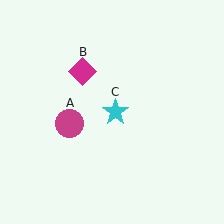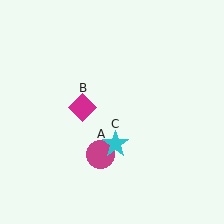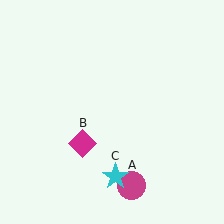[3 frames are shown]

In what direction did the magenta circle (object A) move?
The magenta circle (object A) moved down and to the right.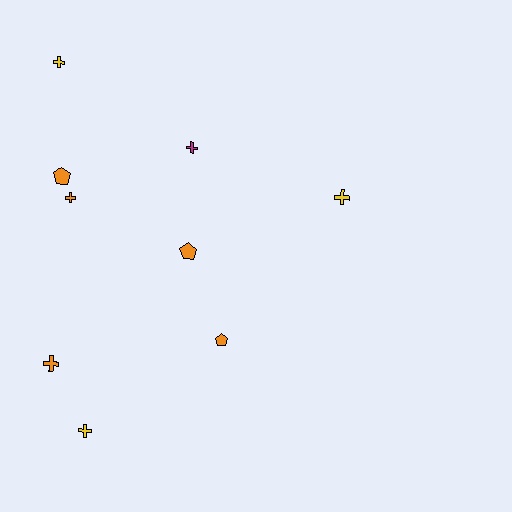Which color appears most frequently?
Orange, with 5 objects.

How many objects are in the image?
There are 9 objects.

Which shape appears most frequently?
Cross, with 6 objects.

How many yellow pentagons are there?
There are no yellow pentagons.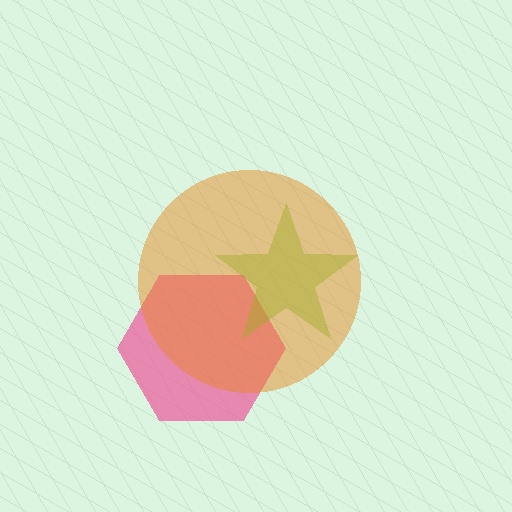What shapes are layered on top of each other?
The layered shapes are: a pink hexagon, a lime star, an orange circle.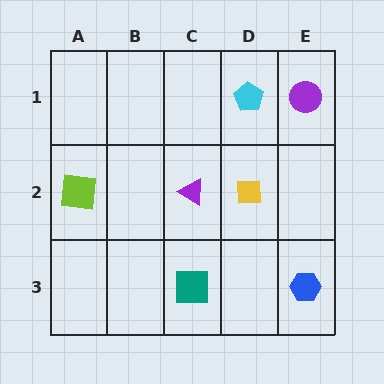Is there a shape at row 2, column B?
No, that cell is empty.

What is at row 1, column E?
A purple circle.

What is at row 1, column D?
A cyan pentagon.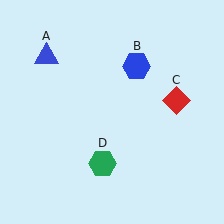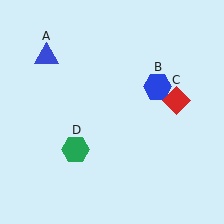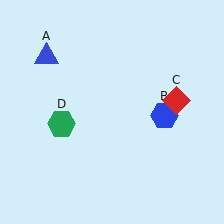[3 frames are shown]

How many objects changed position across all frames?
2 objects changed position: blue hexagon (object B), green hexagon (object D).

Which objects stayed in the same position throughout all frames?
Blue triangle (object A) and red diamond (object C) remained stationary.